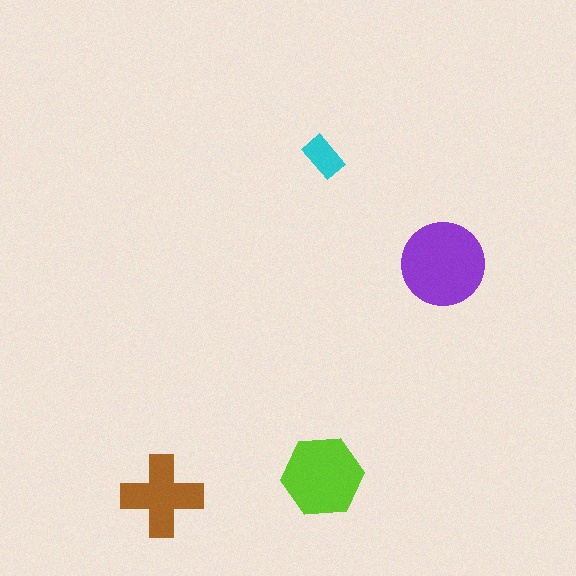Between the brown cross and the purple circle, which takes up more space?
The purple circle.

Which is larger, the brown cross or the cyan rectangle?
The brown cross.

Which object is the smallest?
The cyan rectangle.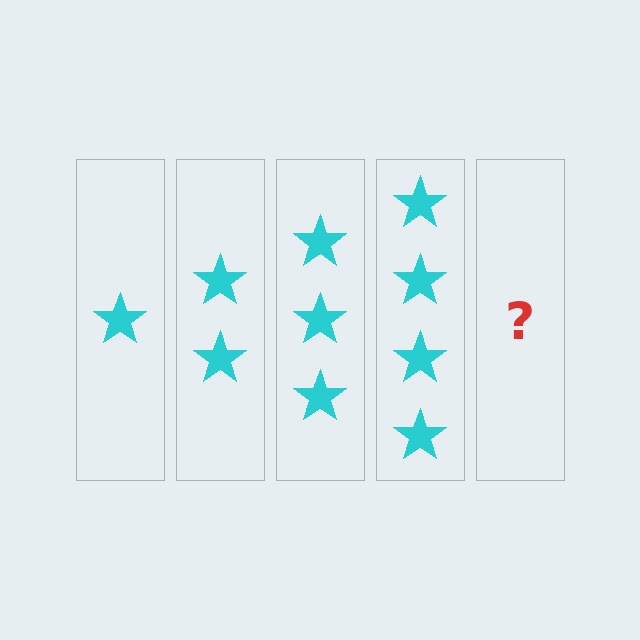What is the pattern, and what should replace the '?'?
The pattern is that each step adds one more star. The '?' should be 5 stars.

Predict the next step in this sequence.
The next step is 5 stars.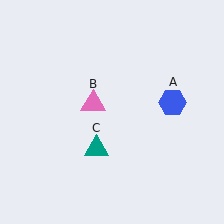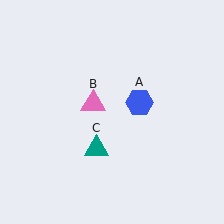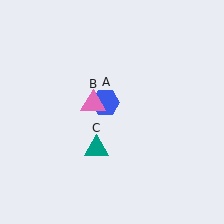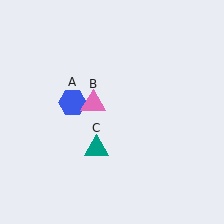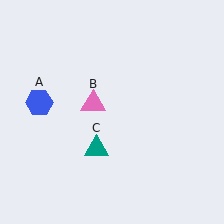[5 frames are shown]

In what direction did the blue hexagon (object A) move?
The blue hexagon (object A) moved left.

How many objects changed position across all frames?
1 object changed position: blue hexagon (object A).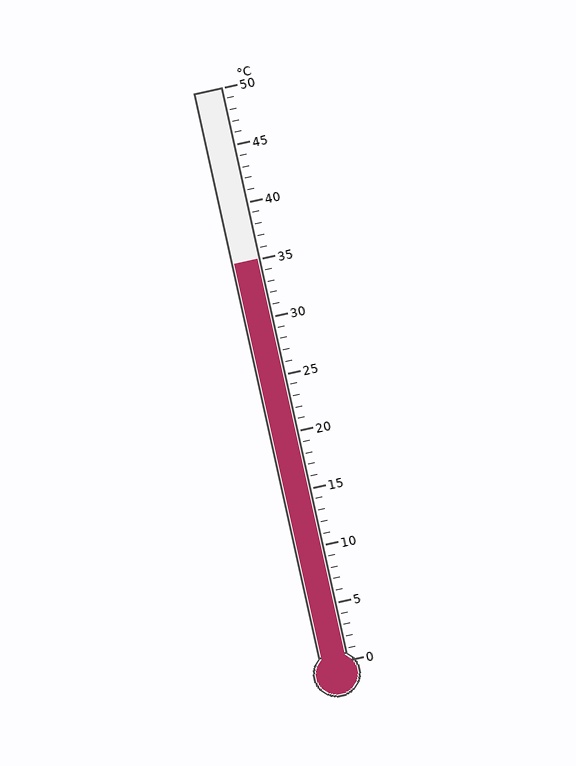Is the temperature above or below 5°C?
The temperature is above 5°C.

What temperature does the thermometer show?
The thermometer shows approximately 35°C.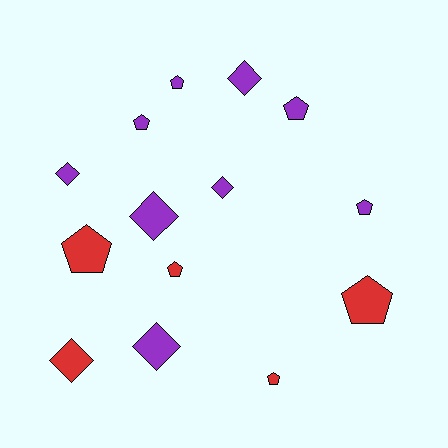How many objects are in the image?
There are 14 objects.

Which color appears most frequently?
Purple, with 9 objects.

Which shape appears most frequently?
Pentagon, with 8 objects.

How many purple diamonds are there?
There are 5 purple diamonds.